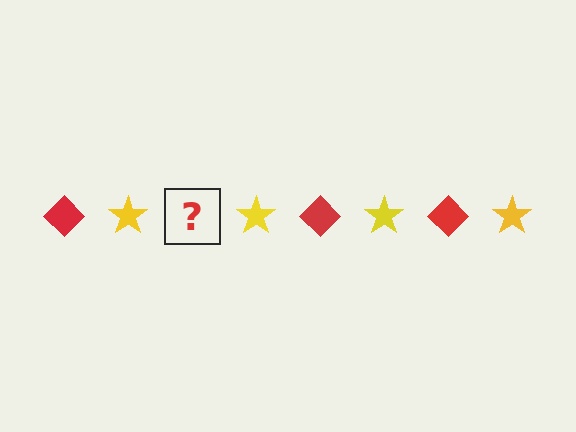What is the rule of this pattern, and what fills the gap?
The rule is that the pattern alternates between red diamond and yellow star. The gap should be filled with a red diamond.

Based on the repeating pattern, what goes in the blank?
The blank should be a red diamond.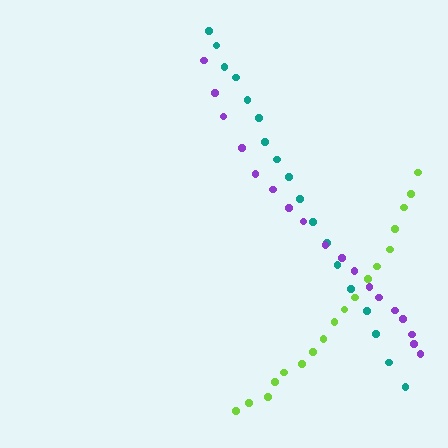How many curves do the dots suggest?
There are 3 distinct paths.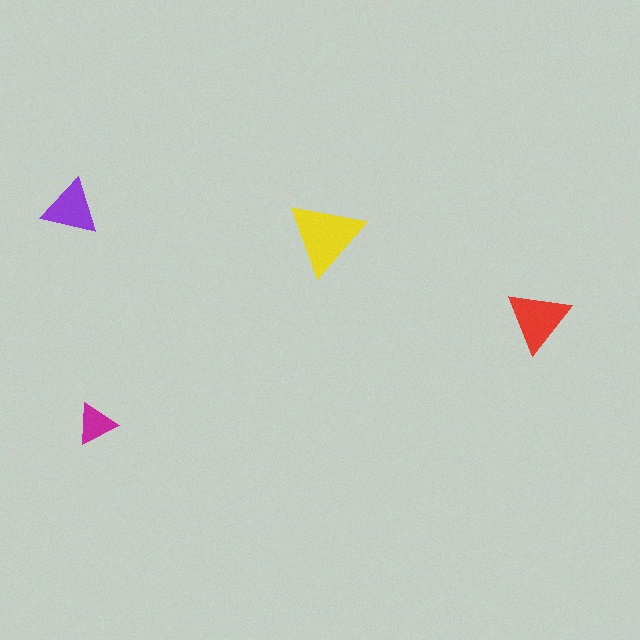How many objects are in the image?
There are 4 objects in the image.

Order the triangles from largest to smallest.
the yellow one, the red one, the purple one, the magenta one.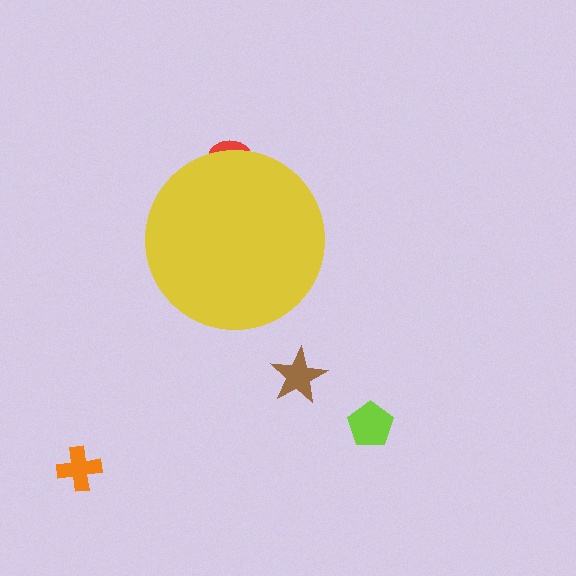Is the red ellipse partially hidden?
Yes, the red ellipse is partially hidden behind the yellow circle.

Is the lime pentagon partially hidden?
No, the lime pentagon is fully visible.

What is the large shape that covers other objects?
A yellow circle.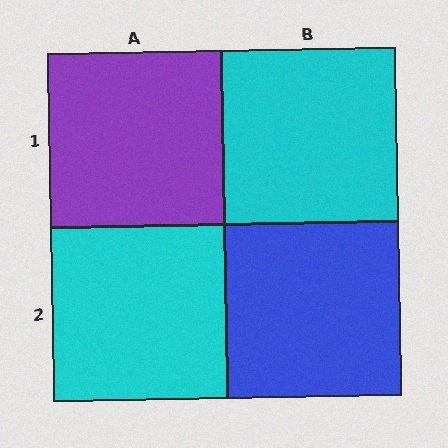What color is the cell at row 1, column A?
Purple.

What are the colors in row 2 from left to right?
Cyan, blue.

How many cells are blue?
1 cell is blue.